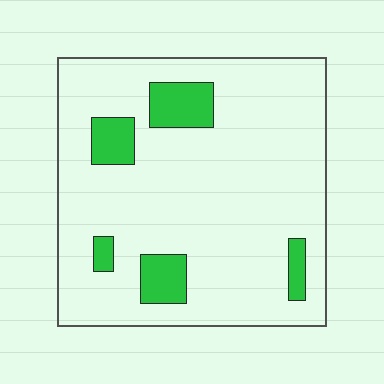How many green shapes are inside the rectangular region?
5.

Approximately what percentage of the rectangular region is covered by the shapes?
Approximately 15%.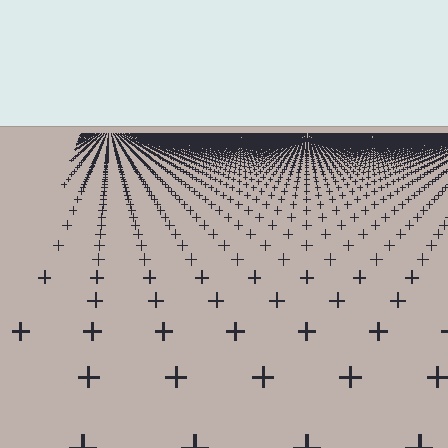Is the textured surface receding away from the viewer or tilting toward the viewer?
The surface is receding away from the viewer. Texture elements get smaller and denser toward the top.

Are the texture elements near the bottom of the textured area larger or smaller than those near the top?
Larger. Near the bottom, elements are closer to the viewer and appear at a bigger on-screen size.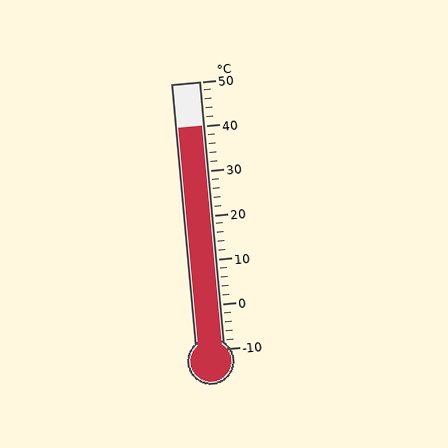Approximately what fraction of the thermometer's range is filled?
The thermometer is filled to approximately 85% of its range.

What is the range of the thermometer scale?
The thermometer scale ranges from -10°C to 50°C.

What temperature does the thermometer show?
The thermometer shows approximately 40°C.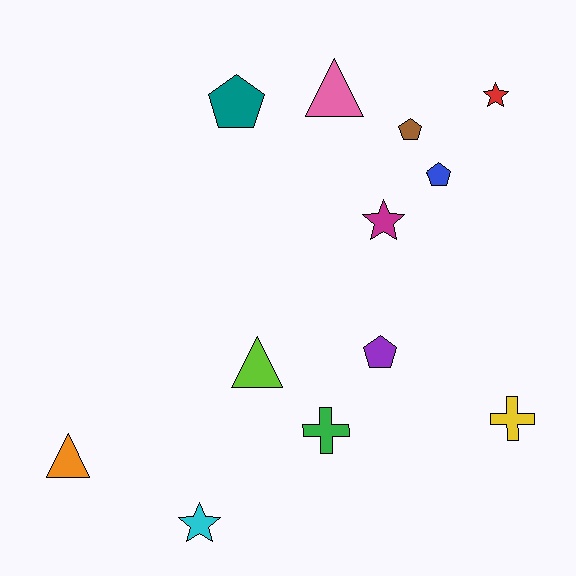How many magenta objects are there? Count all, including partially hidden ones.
There is 1 magenta object.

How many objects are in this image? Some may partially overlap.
There are 12 objects.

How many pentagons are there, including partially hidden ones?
There are 4 pentagons.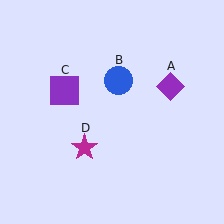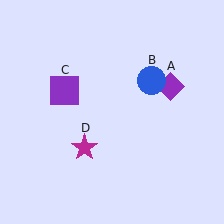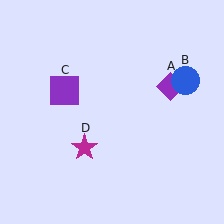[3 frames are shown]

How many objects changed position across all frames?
1 object changed position: blue circle (object B).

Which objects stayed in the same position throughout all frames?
Purple diamond (object A) and purple square (object C) and magenta star (object D) remained stationary.